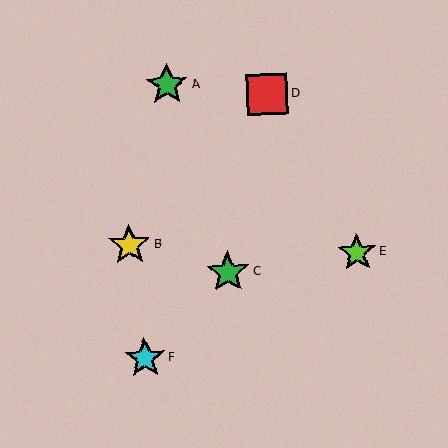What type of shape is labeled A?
Shape A is a green star.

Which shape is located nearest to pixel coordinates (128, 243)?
The yellow star (labeled B) at (130, 245) is nearest to that location.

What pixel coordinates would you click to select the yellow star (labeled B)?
Click at (130, 245) to select the yellow star B.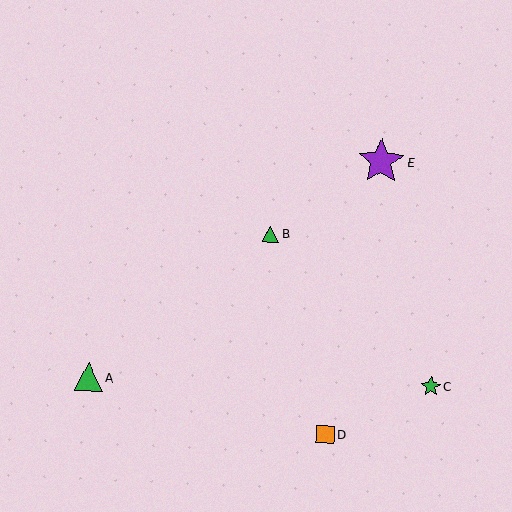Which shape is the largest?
The purple star (labeled E) is the largest.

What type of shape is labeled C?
Shape C is a green star.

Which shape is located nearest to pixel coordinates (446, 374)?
The green star (labeled C) at (431, 387) is nearest to that location.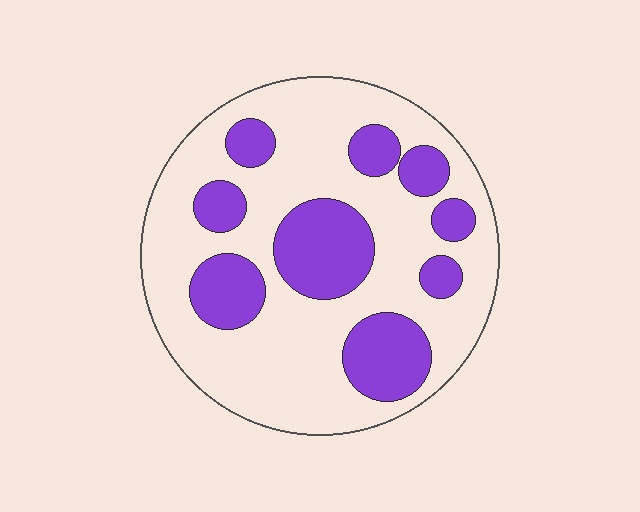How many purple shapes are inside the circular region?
9.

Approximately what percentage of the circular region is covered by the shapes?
Approximately 30%.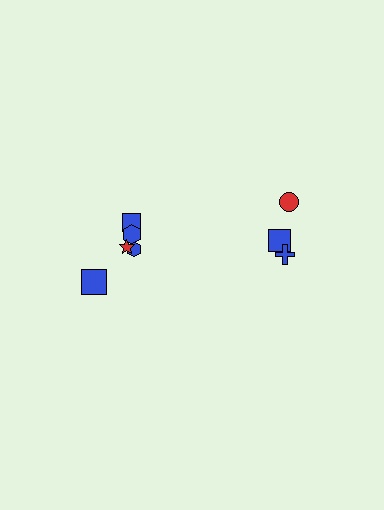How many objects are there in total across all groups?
There are 8 objects.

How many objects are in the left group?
There are 5 objects.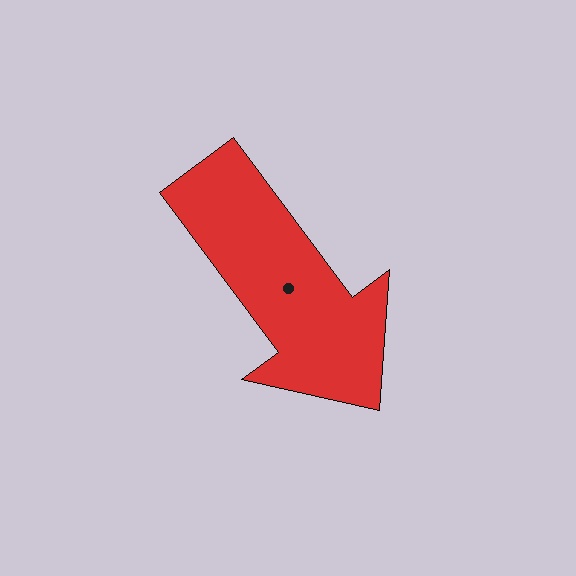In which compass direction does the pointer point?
Southeast.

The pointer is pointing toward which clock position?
Roughly 5 o'clock.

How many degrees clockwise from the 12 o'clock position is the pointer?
Approximately 143 degrees.